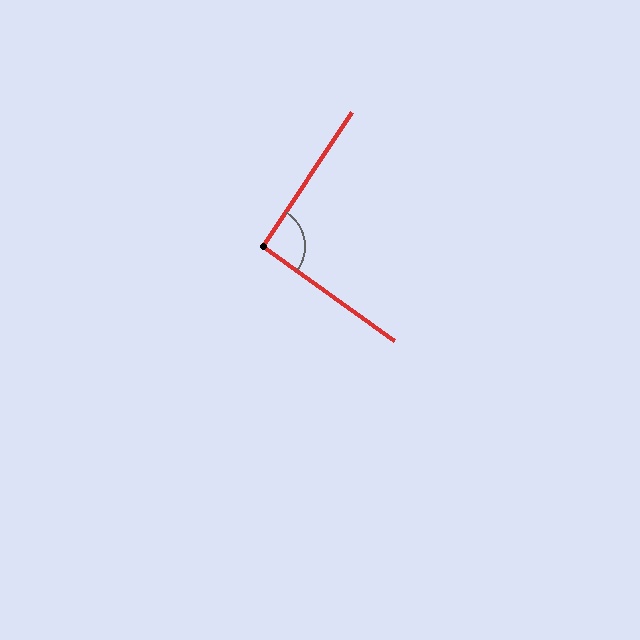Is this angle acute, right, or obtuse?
It is approximately a right angle.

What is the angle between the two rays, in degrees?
Approximately 93 degrees.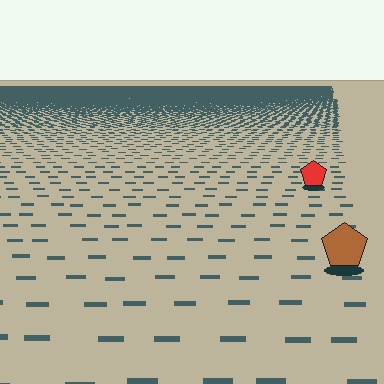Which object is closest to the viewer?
The brown pentagon is closest. The texture marks near it are larger and more spread out.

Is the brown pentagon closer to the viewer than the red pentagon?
Yes. The brown pentagon is closer — you can tell from the texture gradient: the ground texture is coarser near it.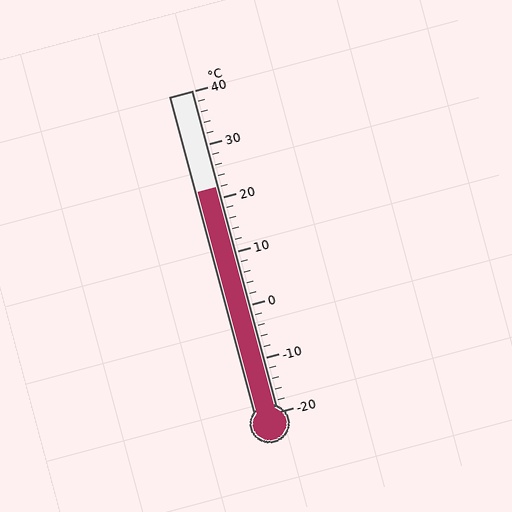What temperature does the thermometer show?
The thermometer shows approximately 22°C.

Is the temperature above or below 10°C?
The temperature is above 10°C.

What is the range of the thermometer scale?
The thermometer scale ranges from -20°C to 40°C.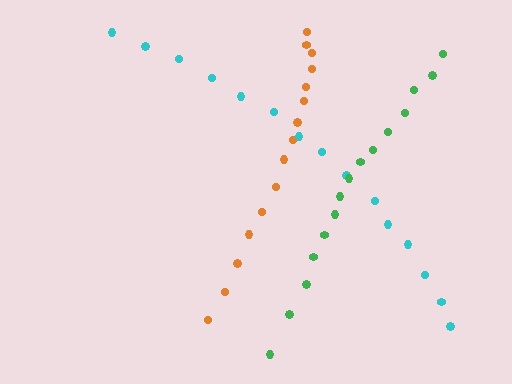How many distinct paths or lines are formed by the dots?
There are 3 distinct paths.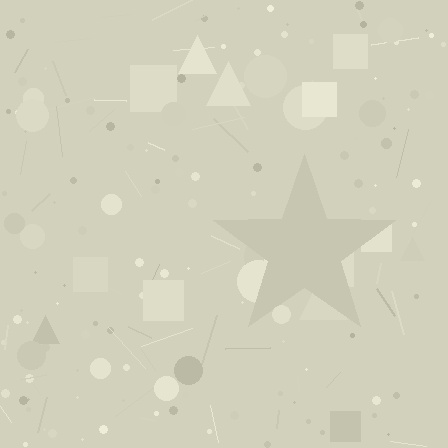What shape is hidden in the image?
A star is hidden in the image.